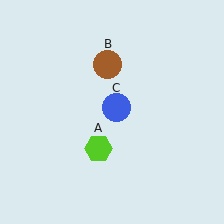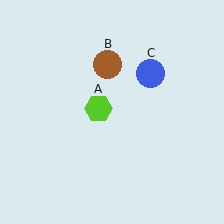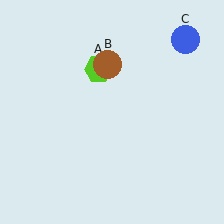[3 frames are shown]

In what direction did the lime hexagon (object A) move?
The lime hexagon (object A) moved up.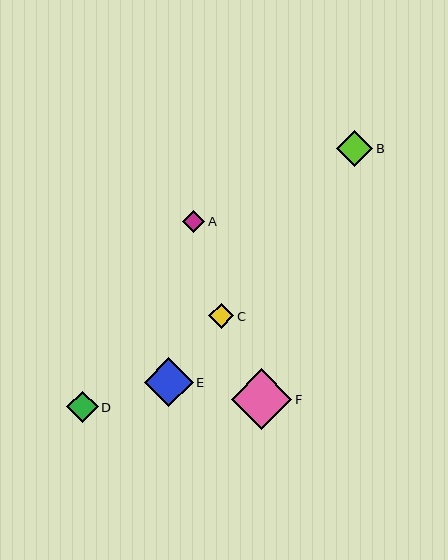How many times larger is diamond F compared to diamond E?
Diamond F is approximately 1.2 times the size of diamond E.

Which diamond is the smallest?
Diamond A is the smallest with a size of approximately 23 pixels.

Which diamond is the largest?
Diamond F is the largest with a size of approximately 61 pixels.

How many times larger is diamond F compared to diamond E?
Diamond F is approximately 1.2 times the size of diamond E.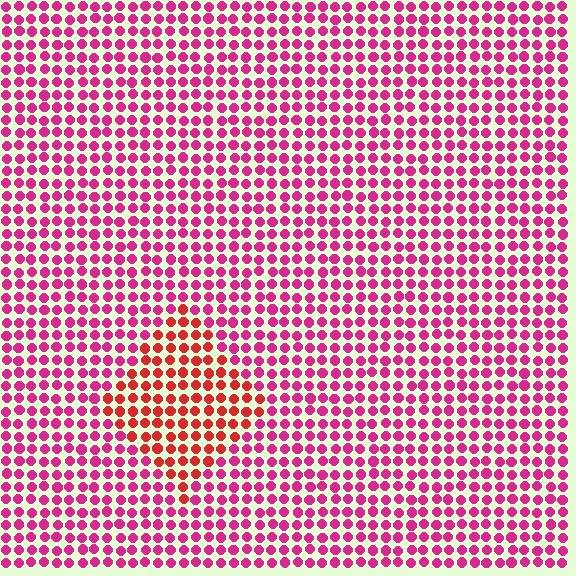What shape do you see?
I see a diamond.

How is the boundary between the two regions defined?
The boundary is defined purely by a slight shift in hue (about 33 degrees). Spacing, size, and orientation are identical on both sides.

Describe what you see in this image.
The image is filled with small magenta elements in a uniform arrangement. A diamond-shaped region is visible where the elements are tinted to a slightly different hue, forming a subtle color boundary.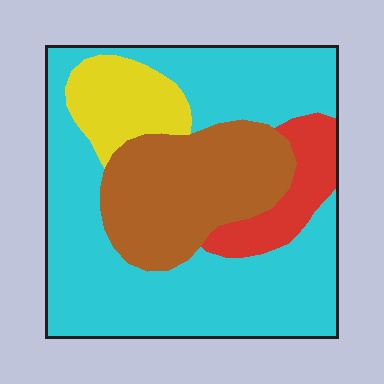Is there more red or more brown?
Brown.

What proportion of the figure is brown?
Brown takes up about one quarter (1/4) of the figure.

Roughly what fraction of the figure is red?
Red covers roughly 10% of the figure.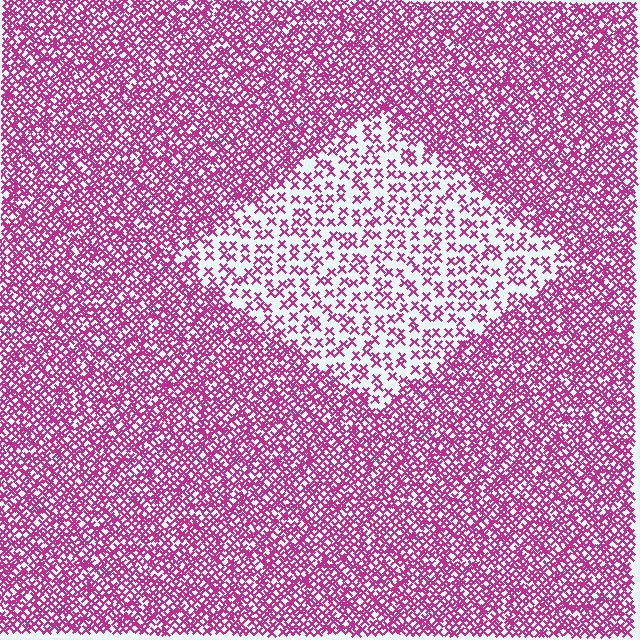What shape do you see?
I see a diamond.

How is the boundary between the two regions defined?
The boundary is defined by a change in element density (approximately 2.5x ratio). All elements are the same color, size, and shape.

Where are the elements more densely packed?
The elements are more densely packed outside the diamond boundary.